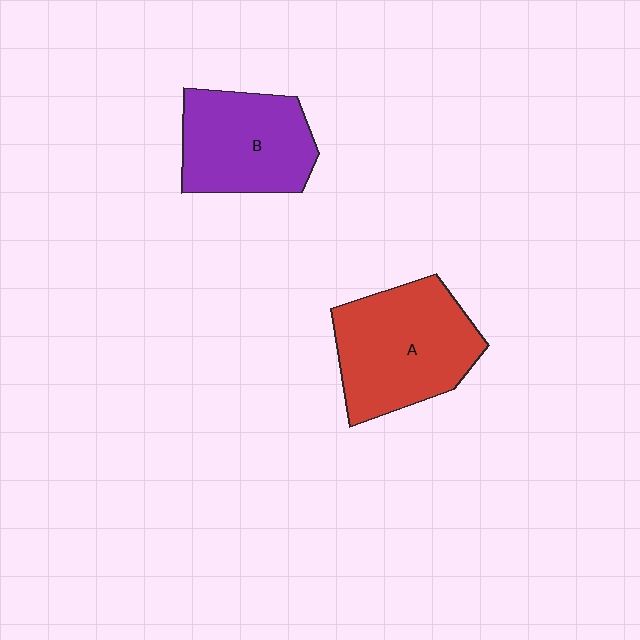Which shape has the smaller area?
Shape B (purple).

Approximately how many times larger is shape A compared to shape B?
Approximately 1.2 times.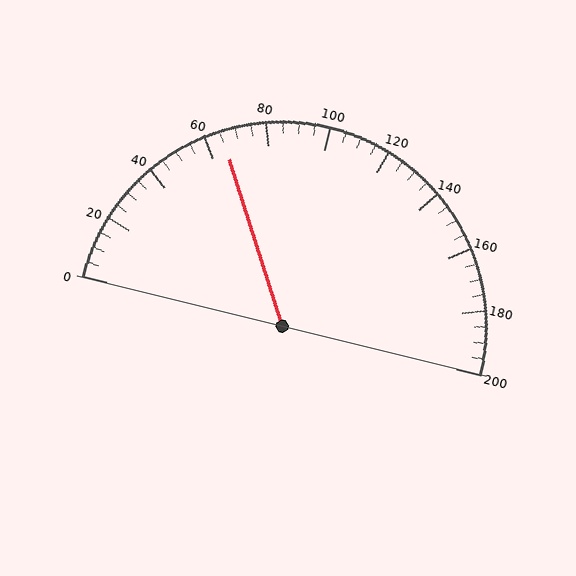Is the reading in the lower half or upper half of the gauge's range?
The reading is in the lower half of the range (0 to 200).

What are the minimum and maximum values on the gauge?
The gauge ranges from 0 to 200.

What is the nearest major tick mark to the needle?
The nearest major tick mark is 60.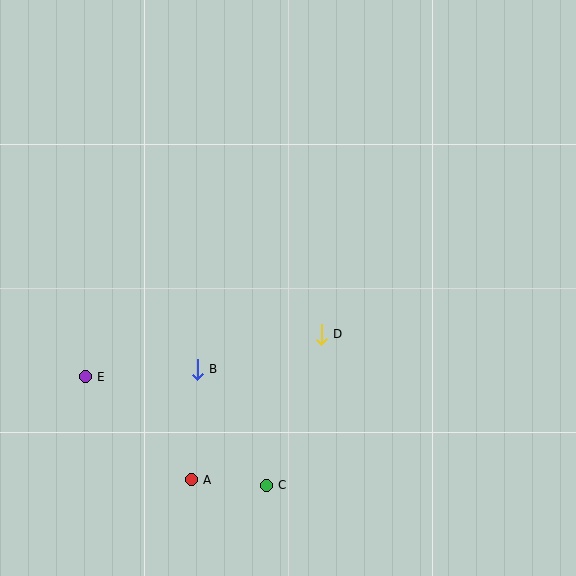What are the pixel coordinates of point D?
Point D is at (321, 334).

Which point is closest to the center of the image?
Point D at (321, 334) is closest to the center.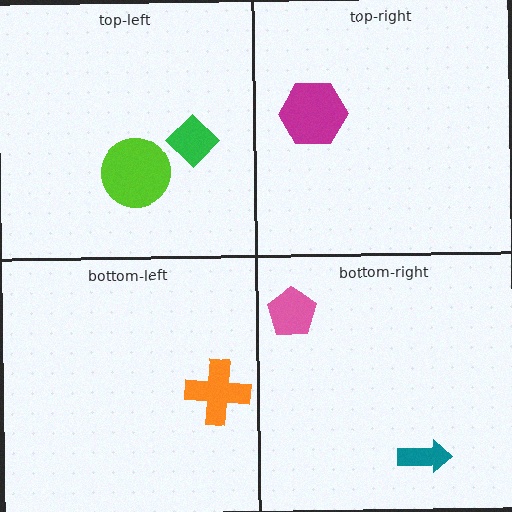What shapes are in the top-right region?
The magenta hexagon.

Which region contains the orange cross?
The bottom-left region.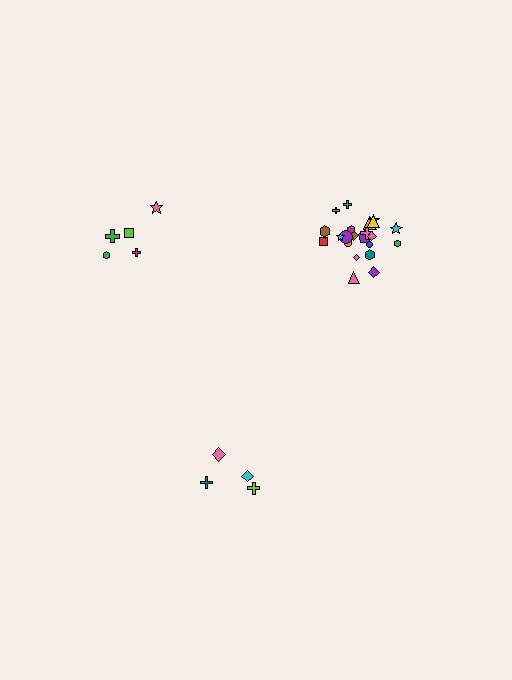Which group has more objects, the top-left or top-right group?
The top-right group.